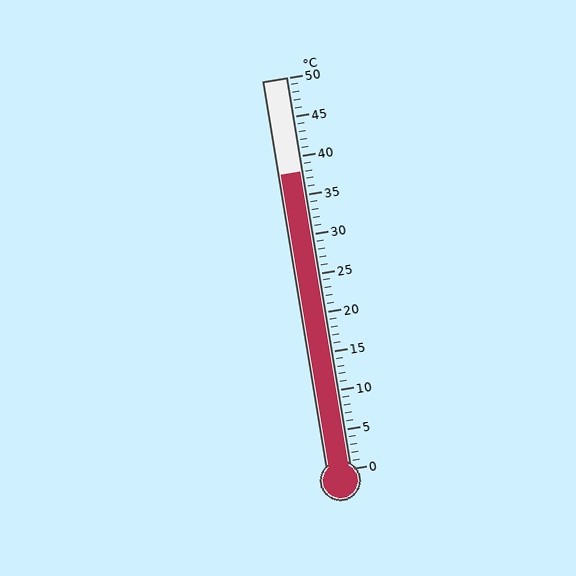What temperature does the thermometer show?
The thermometer shows approximately 38°C.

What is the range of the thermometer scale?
The thermometer scale ranges from 0°C to 50°C.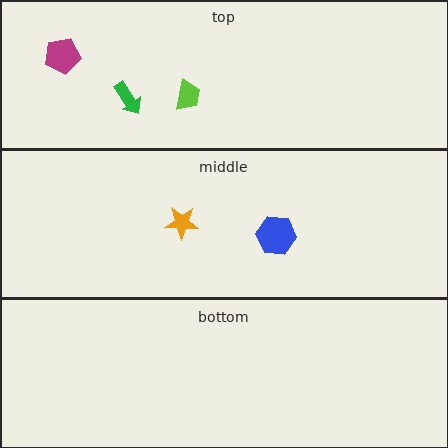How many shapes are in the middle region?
2.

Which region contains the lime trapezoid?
The top region.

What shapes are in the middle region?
The blue hexagon, the orange star.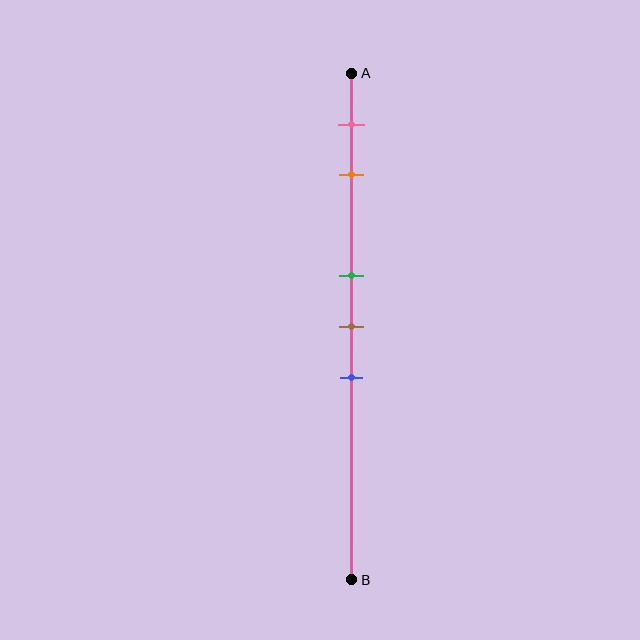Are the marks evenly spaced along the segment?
No, the marks are not evenly spaced.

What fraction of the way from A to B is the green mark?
The green mark is approximately 40% (0.4) of the way from A to B.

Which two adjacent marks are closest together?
The green and brown marks are the closest adjacent pair.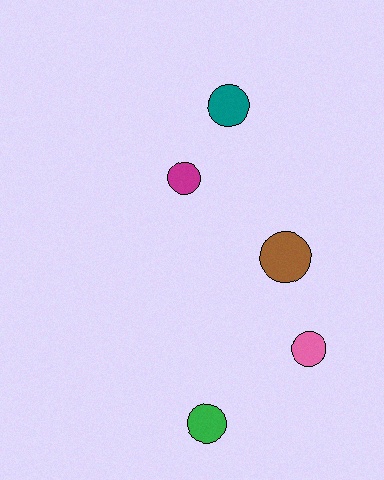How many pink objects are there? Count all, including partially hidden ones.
There is 1 pink object.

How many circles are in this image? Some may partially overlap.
There are 5 circles.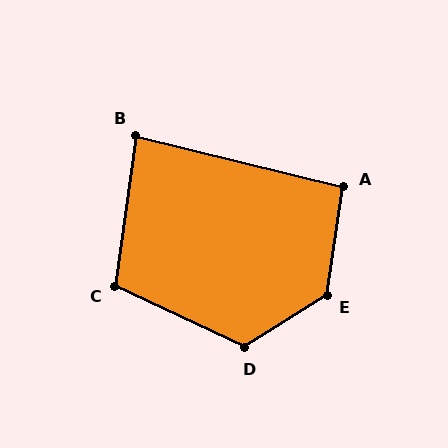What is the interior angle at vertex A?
Approximately 95 degrees (obtuse).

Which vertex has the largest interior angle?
E, at approximately 131 degrees.